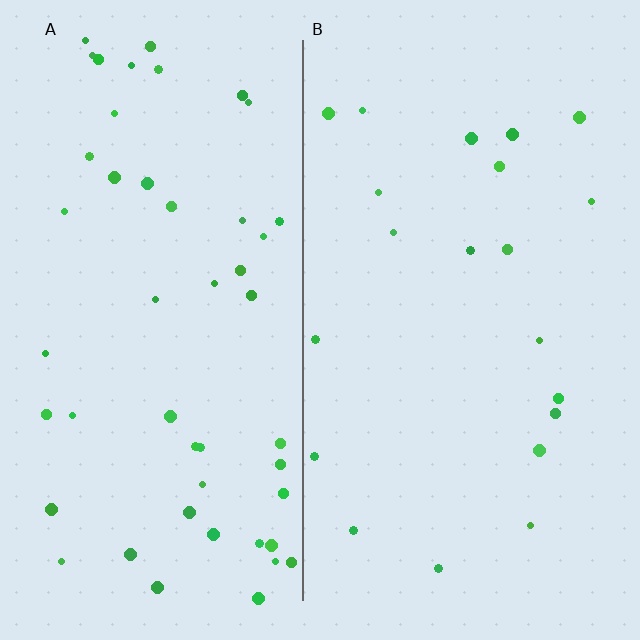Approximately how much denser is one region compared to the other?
Approximately 2.4× — region A over region B.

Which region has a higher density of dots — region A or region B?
A (the left).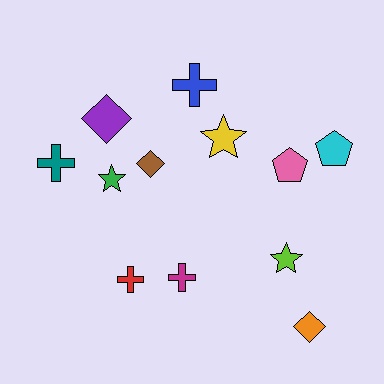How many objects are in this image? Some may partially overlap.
There are 12 objects.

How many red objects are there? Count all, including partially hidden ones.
There is 1 red object.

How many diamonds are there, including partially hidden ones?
There are 3 diamonds.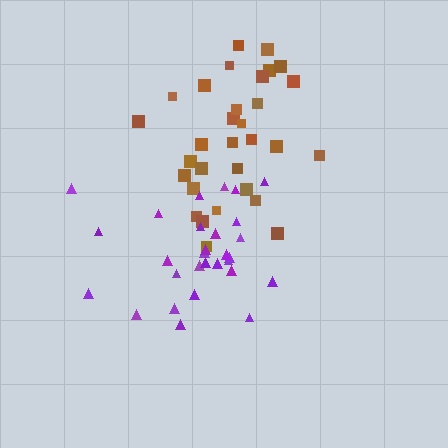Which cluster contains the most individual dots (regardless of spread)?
Brown (31).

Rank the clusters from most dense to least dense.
purple, brown.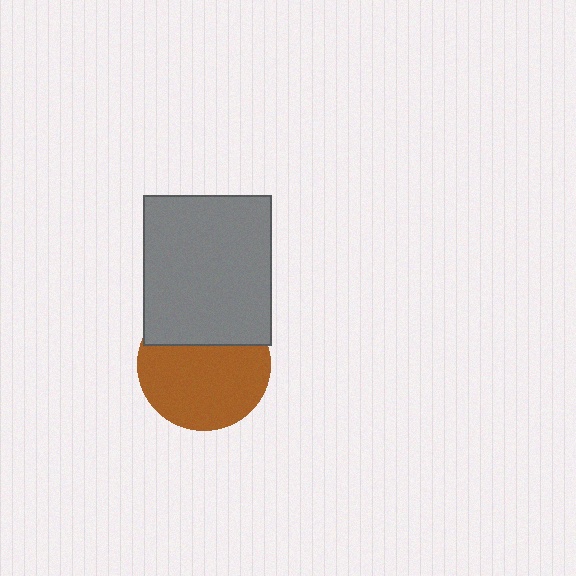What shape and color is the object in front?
The object in front is a gray rectangle.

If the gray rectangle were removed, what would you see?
You would see the complete brown circle.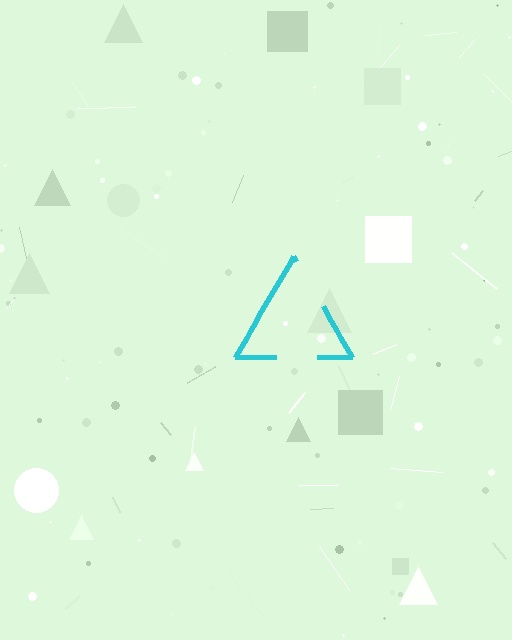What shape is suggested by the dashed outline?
The dashed outline suggests a triangle.